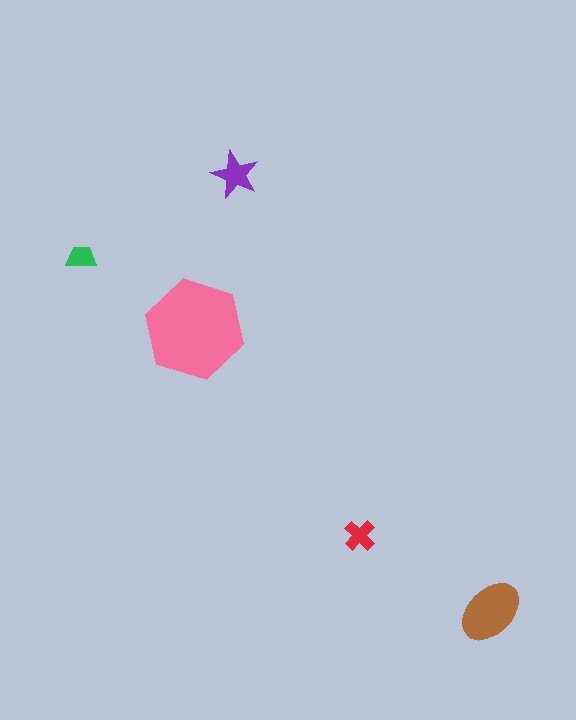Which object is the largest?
The pink hexagon.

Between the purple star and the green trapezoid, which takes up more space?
The purple star.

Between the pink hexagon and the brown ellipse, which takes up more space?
The pink hexagon.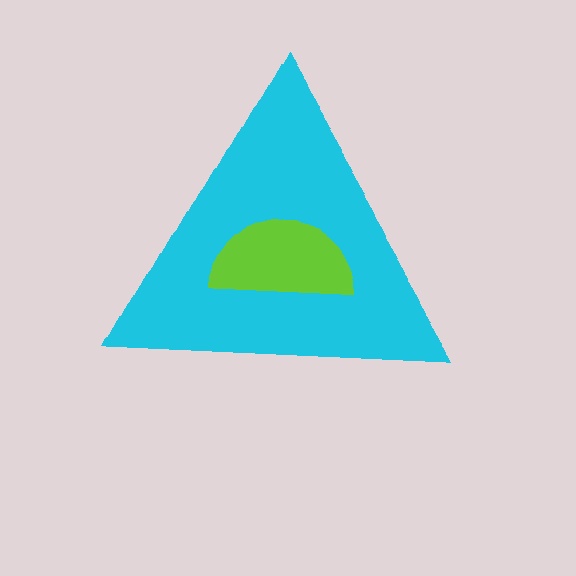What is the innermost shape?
The lime semicircle.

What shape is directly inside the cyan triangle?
The lime semicircle.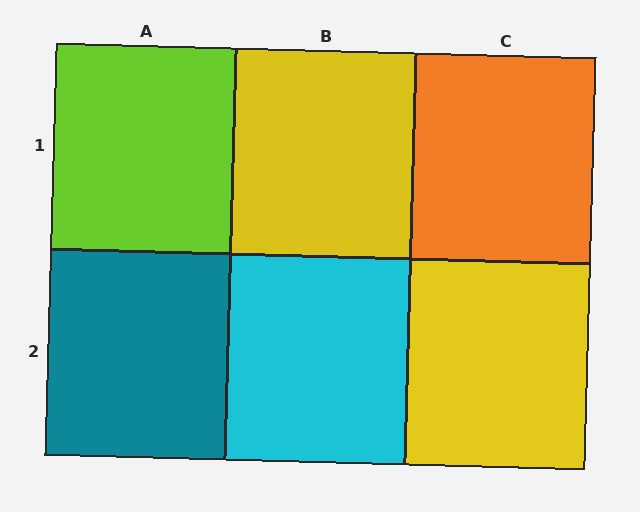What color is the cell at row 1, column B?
Yellow.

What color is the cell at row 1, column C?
Orange.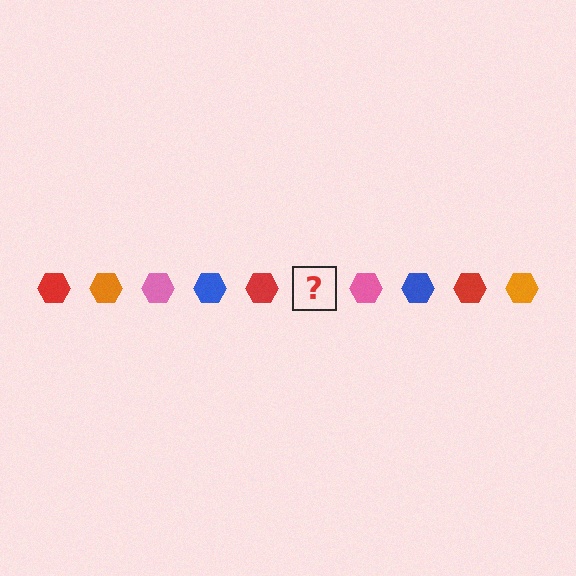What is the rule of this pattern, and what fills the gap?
The rule is that the pattern cycles through red, orange, pink, blue hexagons. The gap should be filled with an orange hexagon.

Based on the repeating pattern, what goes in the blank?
The blank should be an orange hexagon.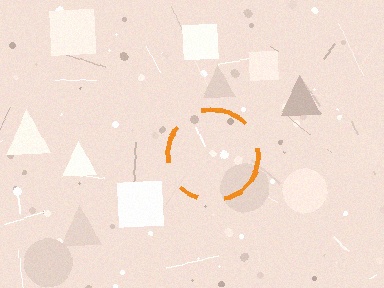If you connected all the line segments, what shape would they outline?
They would outline a circle.